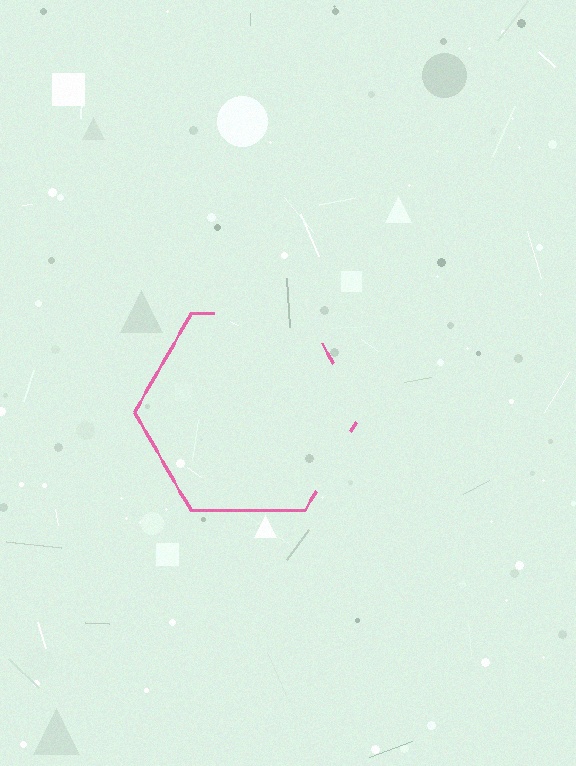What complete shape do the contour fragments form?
The contour fragments form a hexagon.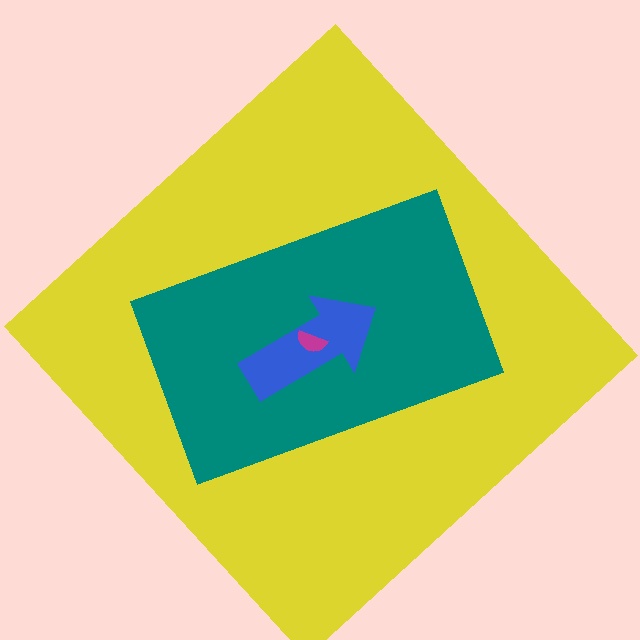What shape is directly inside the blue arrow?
The magenta semicircle.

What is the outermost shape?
The yellow diamond.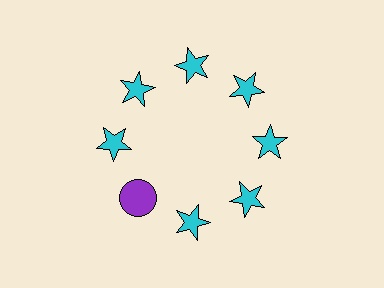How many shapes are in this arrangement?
There are 8 shapes arranged in a ring pattern.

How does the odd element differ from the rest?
It differs in both color (purple instead of cyan) and shape (circle instead of star).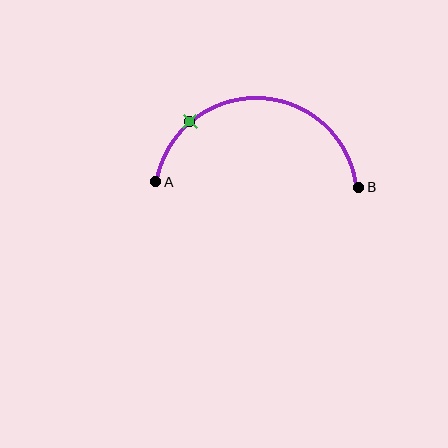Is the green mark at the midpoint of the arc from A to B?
No. The green mark lies on the arc but is closer to endpoint A. The arc midpoint would be at the point on the curve equidistant along the arc from both A and B.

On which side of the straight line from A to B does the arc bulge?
The arc bulges above the straight line connecting A and B.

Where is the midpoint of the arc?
The arc midpoint is the point on the curve farthest from the straight line joining A and B. It sits above that line.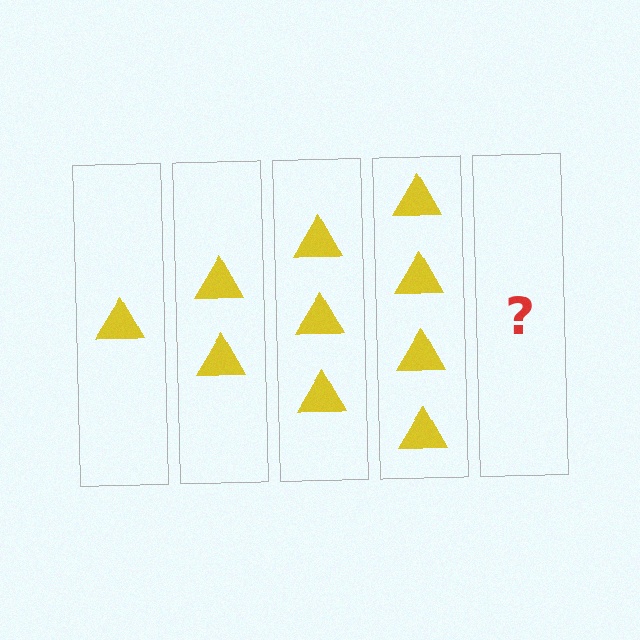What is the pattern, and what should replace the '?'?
The pattern is that each step adds one more triangle. The '?' should be 5 triangles.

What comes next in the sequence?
The next element should be 5 triangles.